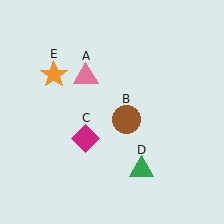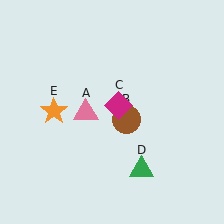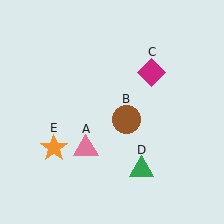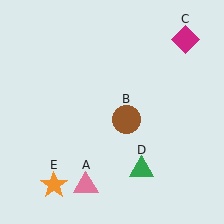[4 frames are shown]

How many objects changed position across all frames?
3 objects changed position: pink triangle (object A), magenta diamond (object C), orange star (object E).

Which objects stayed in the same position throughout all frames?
Brown circle (object B) and green triangle (object D) remained stationary.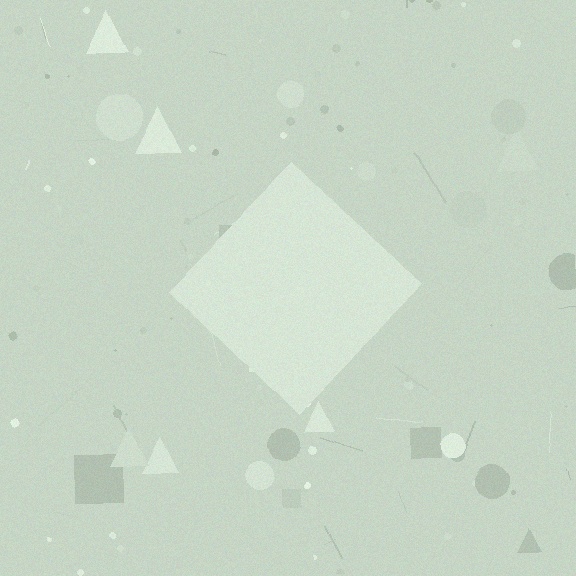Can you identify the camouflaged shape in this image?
The camouflaged shape is a diamond.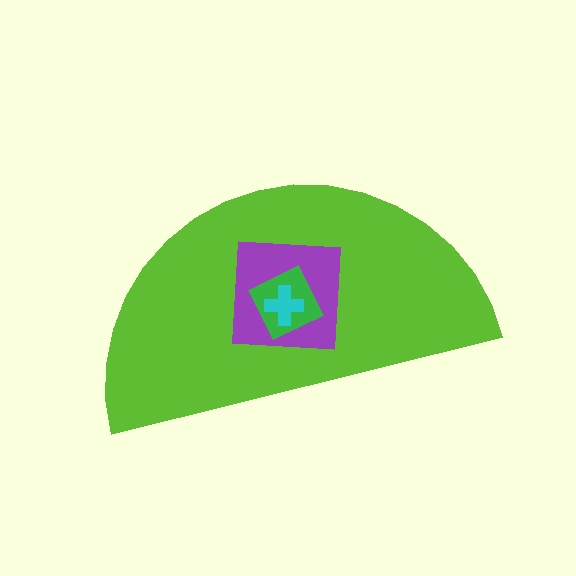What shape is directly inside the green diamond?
The cyan cross.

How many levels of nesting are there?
4.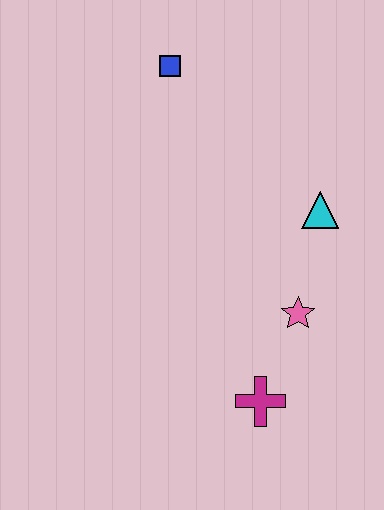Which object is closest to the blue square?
The cyan triangle is closest to the blue square.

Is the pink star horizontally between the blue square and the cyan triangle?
Yes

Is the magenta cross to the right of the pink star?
No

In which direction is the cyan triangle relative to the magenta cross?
The cyan triangle is above the magenta cross.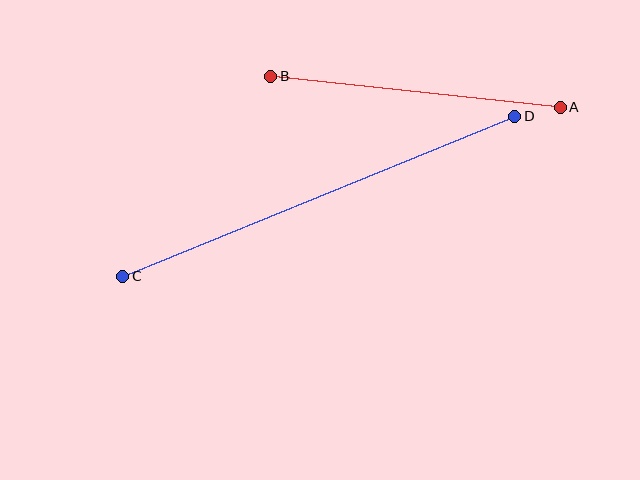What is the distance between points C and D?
The distance is approximately 423 pixels.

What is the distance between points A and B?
The distance is approximately 291 pixels.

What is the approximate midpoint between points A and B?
The midpoint is at approximately (415, 92) pixels.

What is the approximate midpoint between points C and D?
The midpoint is at approximately (319, 196) pixels.